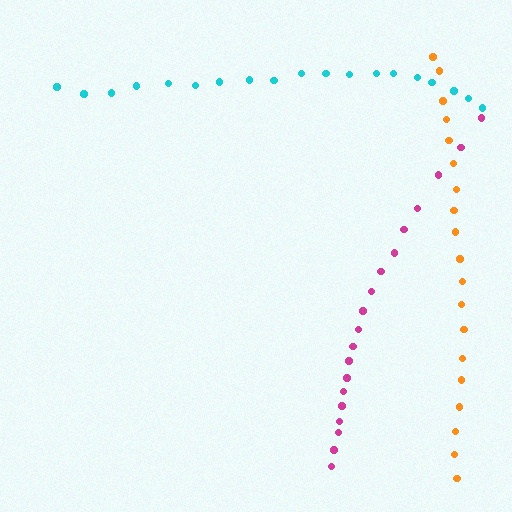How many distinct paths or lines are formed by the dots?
There are 3 distinct paths.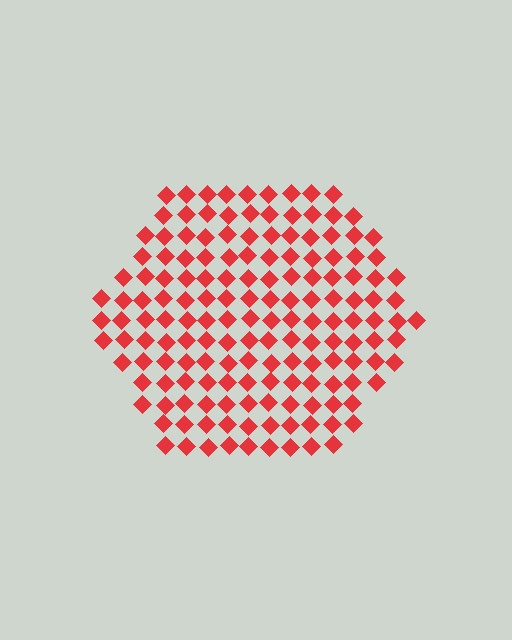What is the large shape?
The large shape is a hexagon.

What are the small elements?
The small elements are diamonds.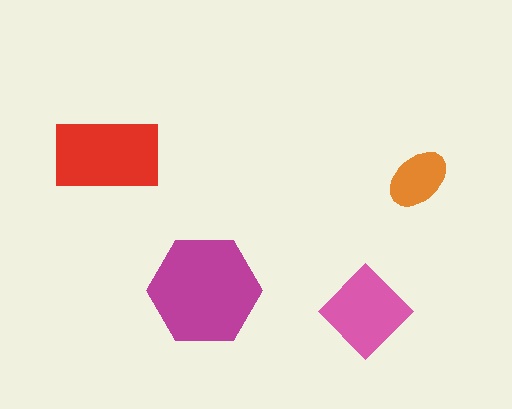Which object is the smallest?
The orange ellipse.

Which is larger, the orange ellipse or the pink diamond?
The pink diamond.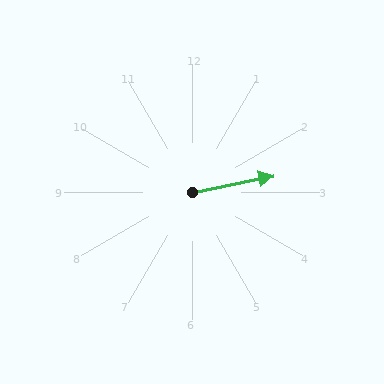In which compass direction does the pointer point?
East.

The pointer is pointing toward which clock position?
Roughly 3 o'clock.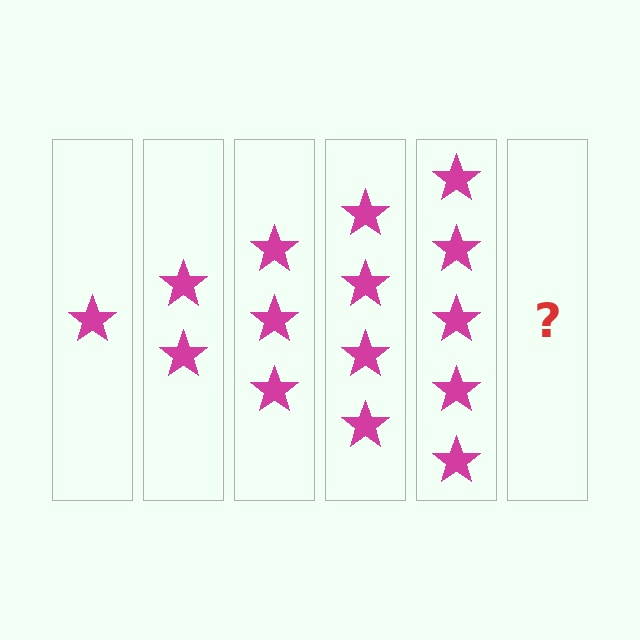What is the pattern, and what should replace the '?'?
The pattern is that each step adds one more star. The '?' should be 6 stars.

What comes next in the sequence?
The next element should be 6 stars.